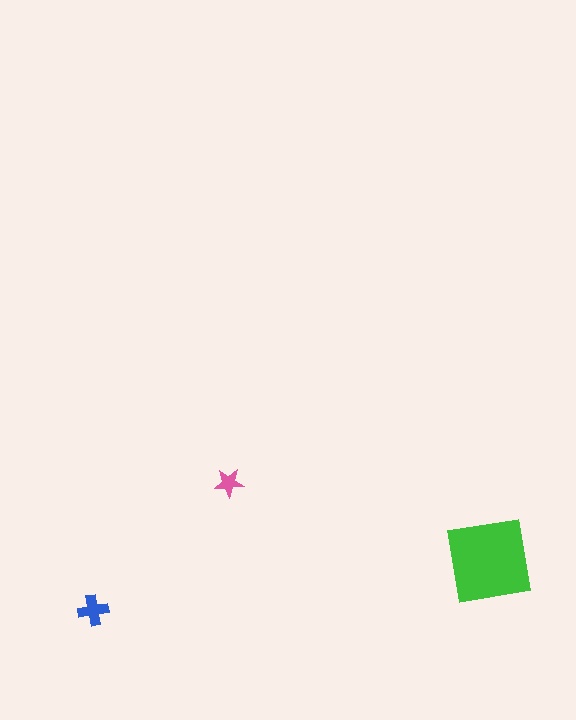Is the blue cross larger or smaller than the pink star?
Larger.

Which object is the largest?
The green square.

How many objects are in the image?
There are 3 objects in the image.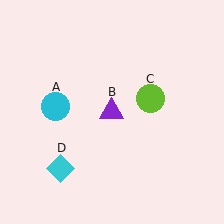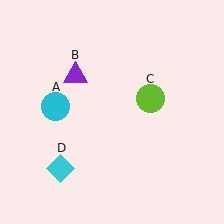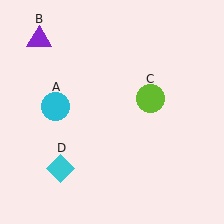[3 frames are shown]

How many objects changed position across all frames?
1 object changed position: purple triangle (object B).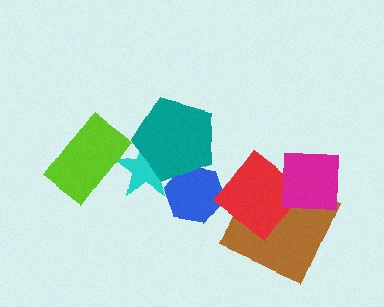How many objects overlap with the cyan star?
3 objects overlap with the cyan star.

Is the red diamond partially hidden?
Yes, it is partially covered by another shape.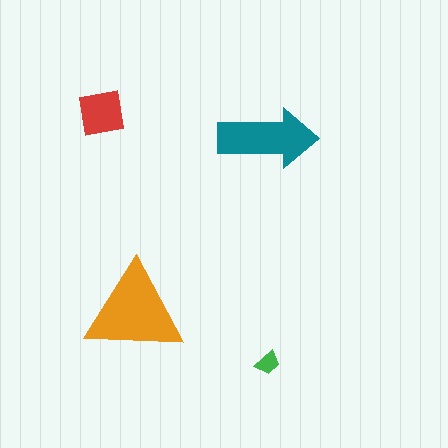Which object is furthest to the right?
The teal arrow is rightmost.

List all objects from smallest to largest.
The green trapezoid, the red square, the teal arrow, the orange triangle.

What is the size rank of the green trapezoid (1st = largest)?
4th.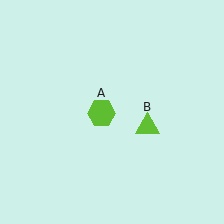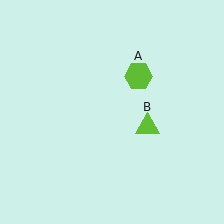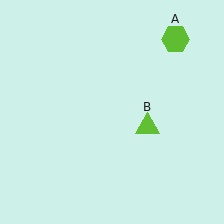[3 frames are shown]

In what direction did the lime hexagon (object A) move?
The lime hexagon (object A) moved up and to the right.